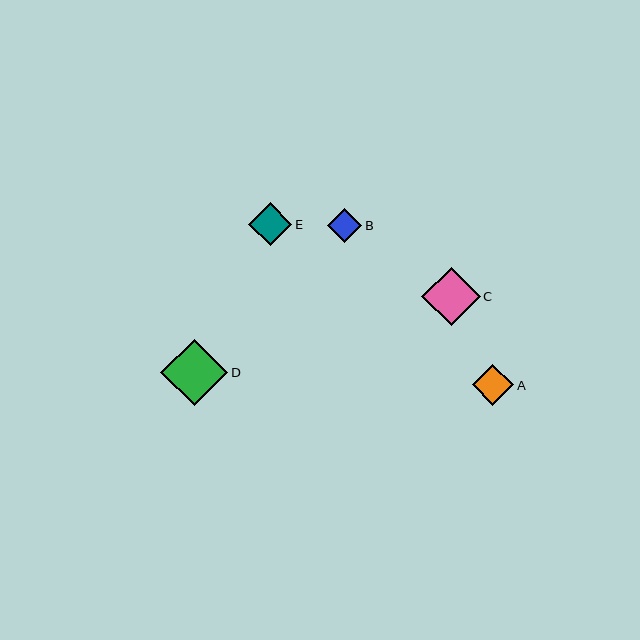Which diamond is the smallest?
Diamond B is the smallest with a size of approximately 34 pixels.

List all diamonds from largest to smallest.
From largest to smallest: D, C, E, A, B.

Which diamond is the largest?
Diamond D is the largest with a size of approximately 67 pixels.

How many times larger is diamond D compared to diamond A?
Diamond D is approximately 1.6 times the size of diamond A.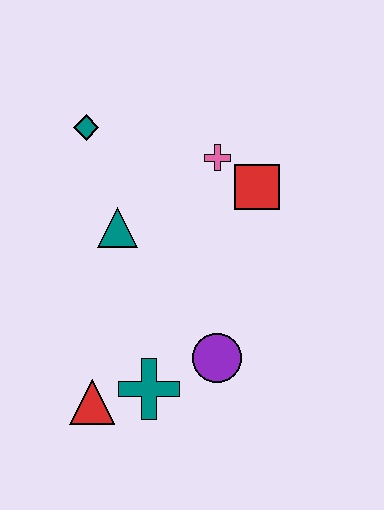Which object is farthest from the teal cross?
The teal diamond is farthest from the teal cross.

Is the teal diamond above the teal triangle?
Yes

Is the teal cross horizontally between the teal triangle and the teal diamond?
No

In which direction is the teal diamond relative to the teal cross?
The teal diamond is above the teal cross.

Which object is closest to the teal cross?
The red triangle is closest to the teal cross.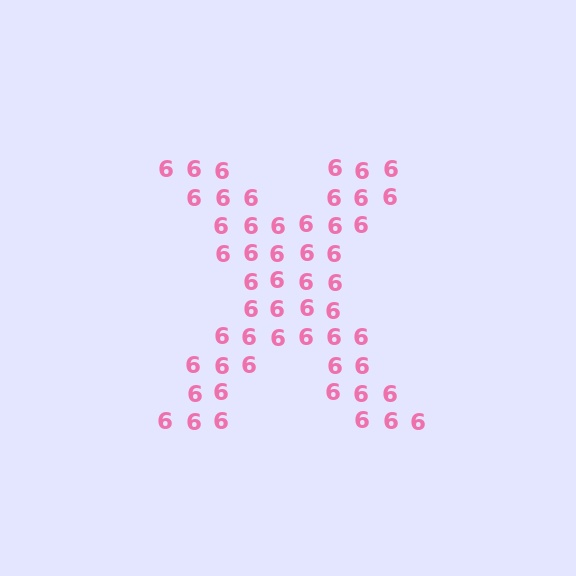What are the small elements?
The small elements are digit 6's.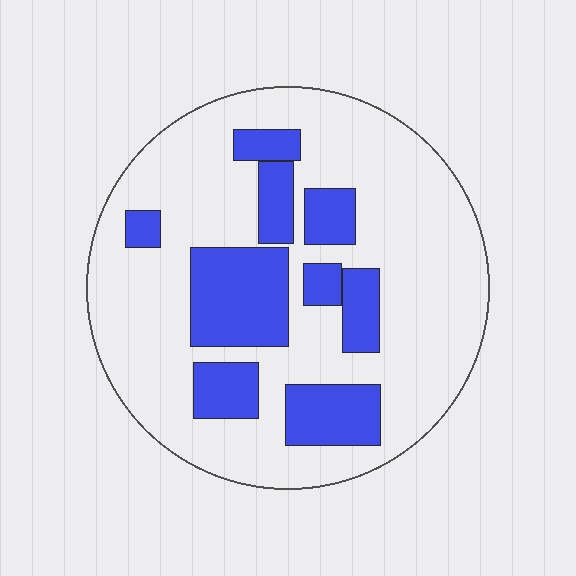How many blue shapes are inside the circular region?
9.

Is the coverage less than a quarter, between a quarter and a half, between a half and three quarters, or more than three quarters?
Between a quarter and a half.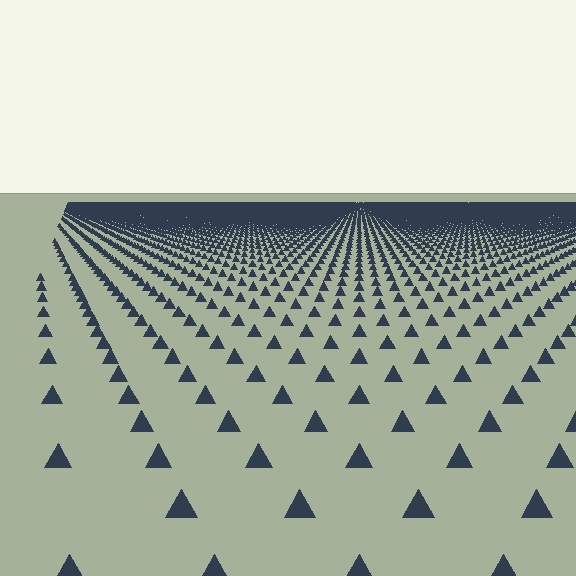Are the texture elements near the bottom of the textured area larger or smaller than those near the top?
Larger. Near the bottom, elements are closer to the viewer and appear at a bigger on-screen size.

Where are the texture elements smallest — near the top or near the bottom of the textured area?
Near the top.